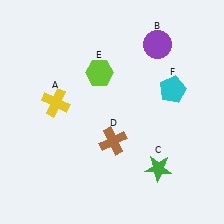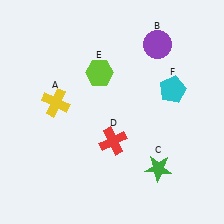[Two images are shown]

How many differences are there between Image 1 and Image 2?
There is 1 difference between the two images.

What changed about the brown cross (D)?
In Image 1, D is brown. In Image 2, it changed to red.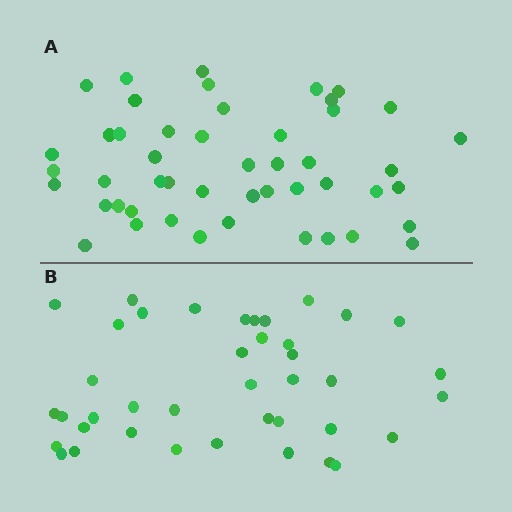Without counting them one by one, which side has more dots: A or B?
Region A (the top region) has more dots.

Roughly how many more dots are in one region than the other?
Region A has roughly 8 or so more dots than region B.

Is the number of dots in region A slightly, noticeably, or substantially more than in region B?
Region A has only slightly more — the two regions are fairly close. The ratio is roughly 1.2 to 1.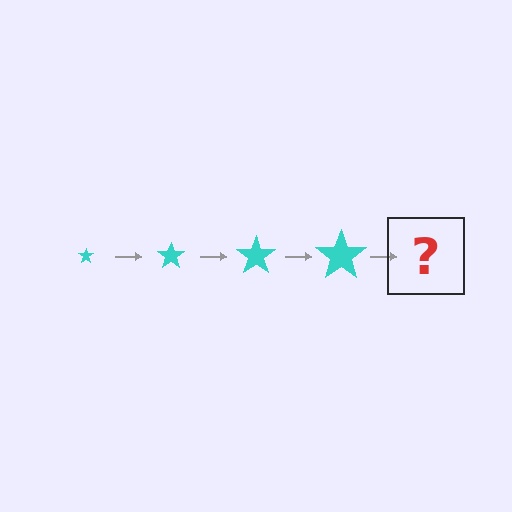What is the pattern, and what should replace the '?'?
The pattern is that the star gets progressively larger each step. The '?' should be a cyan star, larger than the previous one.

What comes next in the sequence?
The next element should be a cyan star, larger than the previous one.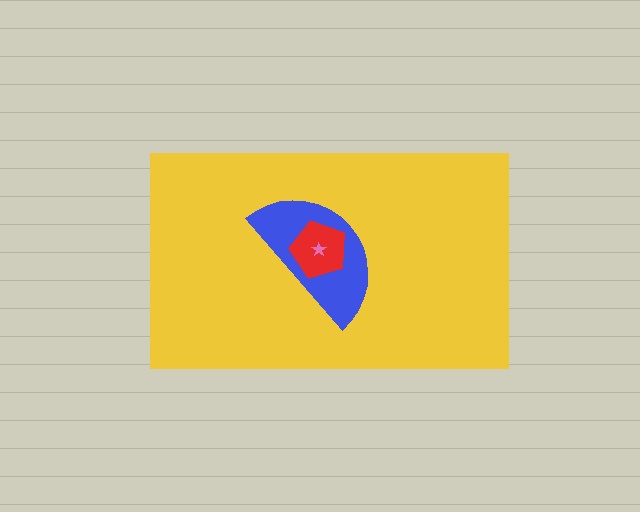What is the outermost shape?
The yellow rectangle.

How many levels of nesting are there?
4.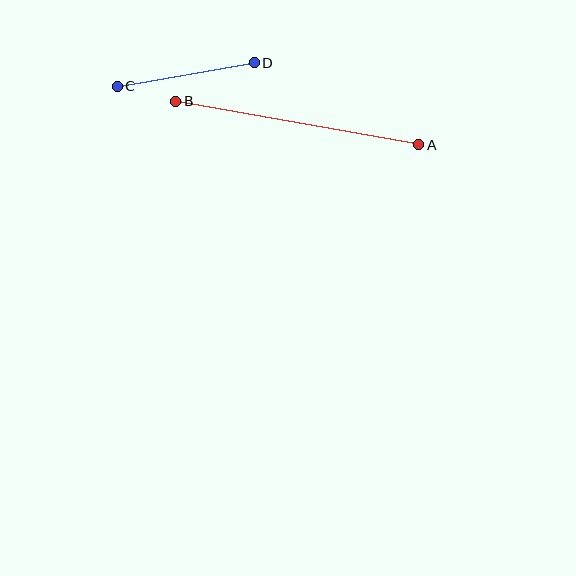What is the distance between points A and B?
The distance is approximately 247 pixels.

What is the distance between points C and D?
The distance is approximately 139 pixels.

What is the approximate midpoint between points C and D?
The midpoint is at approximately (186, 75) pixels.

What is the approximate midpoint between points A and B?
The midpoint is at approximately (297, 123) pixels.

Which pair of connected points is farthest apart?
Points A and B are farthest apart.